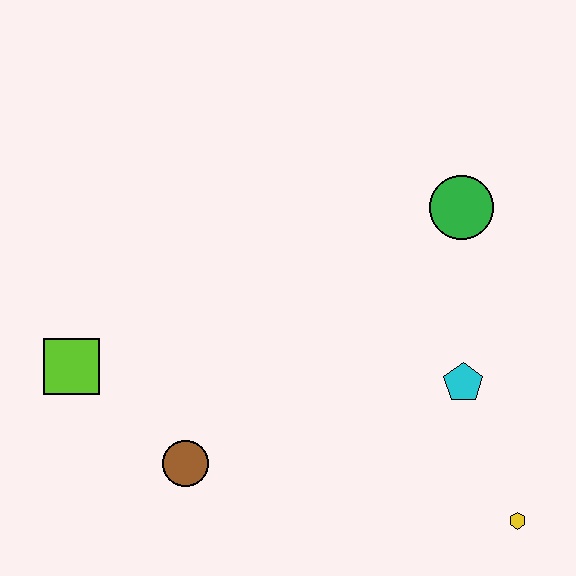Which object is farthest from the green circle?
The lime square is farthest from the green circle.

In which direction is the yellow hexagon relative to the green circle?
The yellow hexagon is below the green circle.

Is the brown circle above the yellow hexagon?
Yes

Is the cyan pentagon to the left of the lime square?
No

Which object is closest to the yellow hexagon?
The cyan pentagon is closest to the yellow hexagon.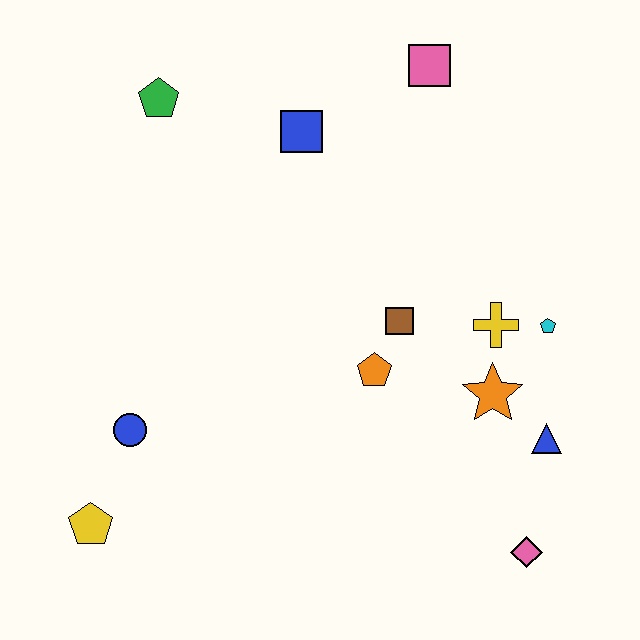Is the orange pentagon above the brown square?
No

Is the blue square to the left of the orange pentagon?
Yes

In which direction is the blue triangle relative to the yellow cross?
The blue triangle is below the yellow cross.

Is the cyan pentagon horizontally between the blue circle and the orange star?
No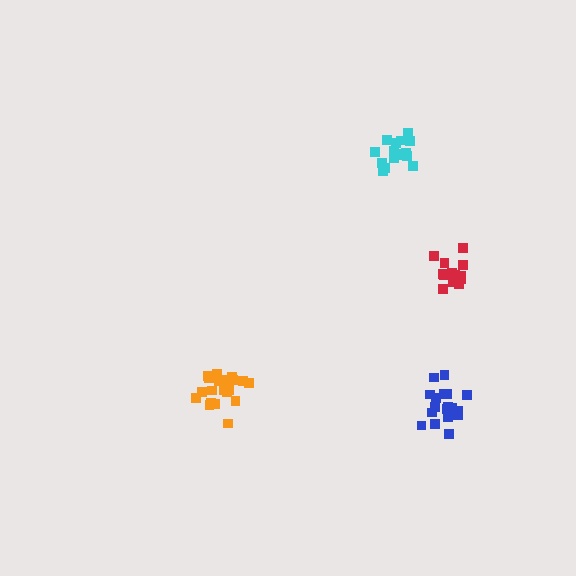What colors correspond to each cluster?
The clusters are colored: blue, red, cyan, orange.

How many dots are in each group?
Group 1: 18 dots, Group 2: 15 dots, Group 3: 16 dots, Group 4: 21 dots (70 total).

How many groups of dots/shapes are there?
There are 4 groups.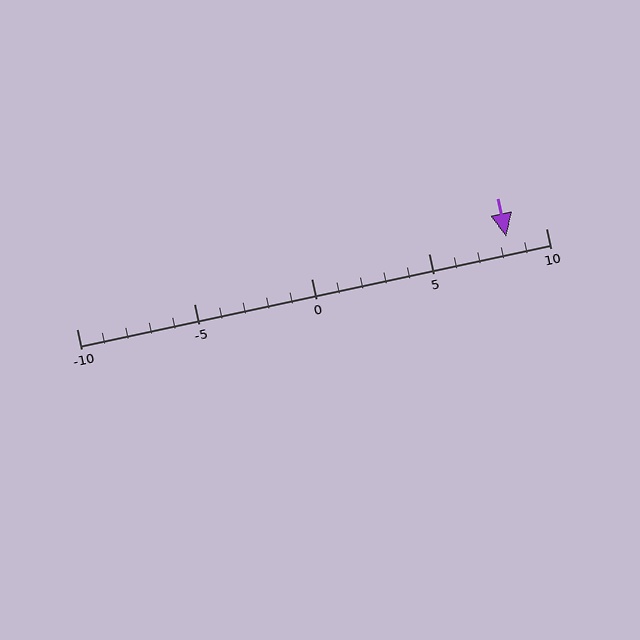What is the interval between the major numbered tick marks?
The major tick marks are spaced 5 units apart.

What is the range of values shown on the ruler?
The ruler shows values from -10 to 10.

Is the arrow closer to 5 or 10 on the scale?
The arrow is closer to 10.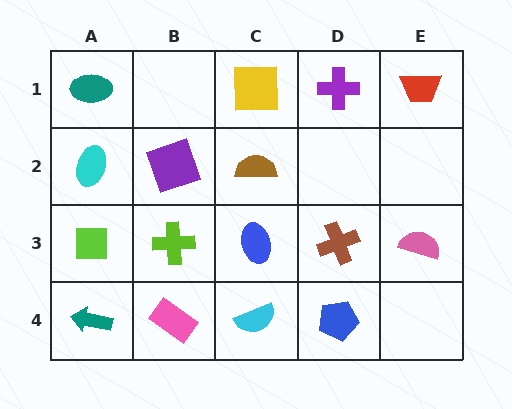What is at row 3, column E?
A pink semicircle.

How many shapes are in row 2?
3 shapes.